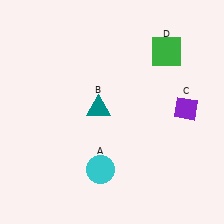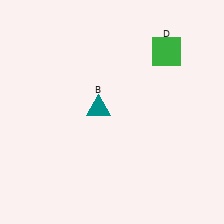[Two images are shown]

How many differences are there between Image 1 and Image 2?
There are 2 differences between the two images.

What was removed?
The cyan circle (A), the purple diamond (C) were removed in Image 2.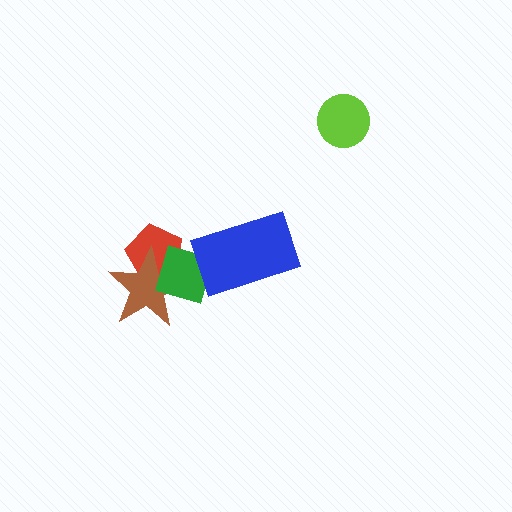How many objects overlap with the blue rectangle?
1 object overlaps with the blue rectangle.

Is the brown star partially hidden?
Yes, it is partially covered by another shape.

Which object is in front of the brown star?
The green diamond is in front of the brown star.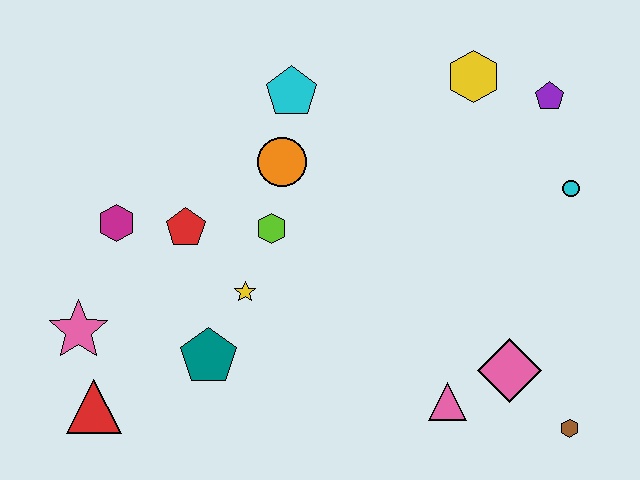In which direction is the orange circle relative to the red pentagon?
The orange circle is to the right of the red pentagon.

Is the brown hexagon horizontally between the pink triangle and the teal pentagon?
No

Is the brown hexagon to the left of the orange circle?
No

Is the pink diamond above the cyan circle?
No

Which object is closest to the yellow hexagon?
The purple pentagon is closest to the yellow hexagon.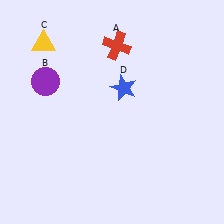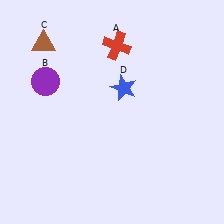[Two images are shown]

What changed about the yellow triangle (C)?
In Image 1, C is yellow. In Image 2, it changed to brown.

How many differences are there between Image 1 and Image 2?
There is 1 difference between the two images.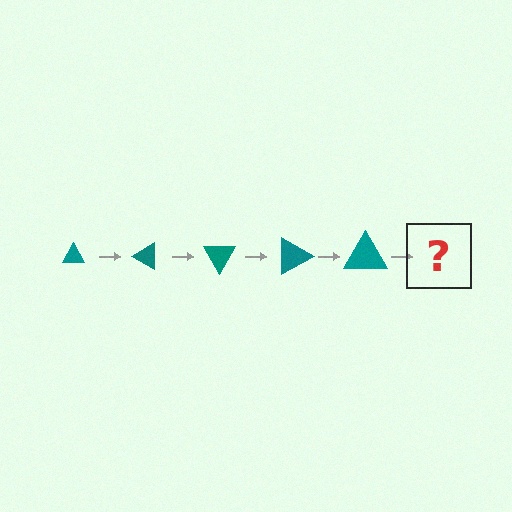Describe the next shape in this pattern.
It should be a triangle, larger than the previous one and rotated 150 degrees from the start.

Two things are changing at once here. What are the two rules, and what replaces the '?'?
The two rules are that the triangle grows larger each step and it rotates 30 degrees each step. The '?' should be a triangle, larger than the previous one and rotated 150 degrees from the start.